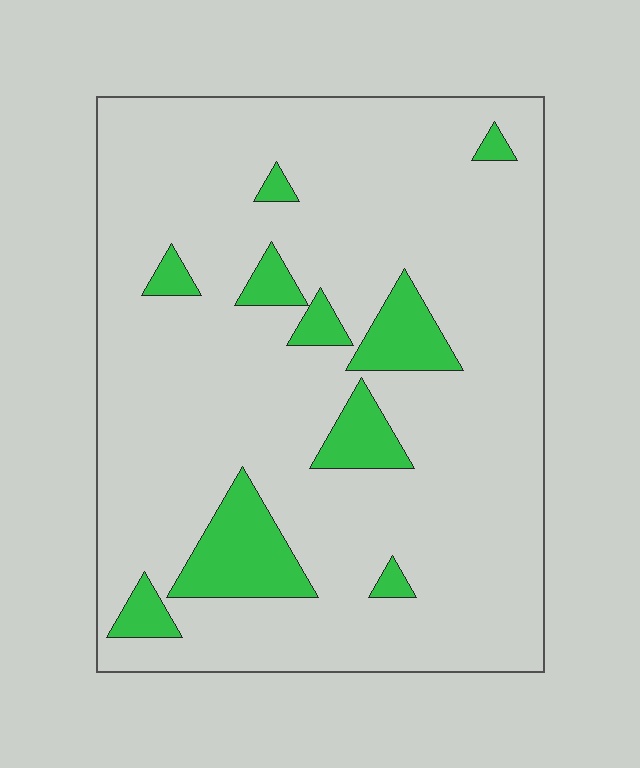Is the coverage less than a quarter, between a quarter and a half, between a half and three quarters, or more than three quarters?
Less than a quarter.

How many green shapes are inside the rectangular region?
10.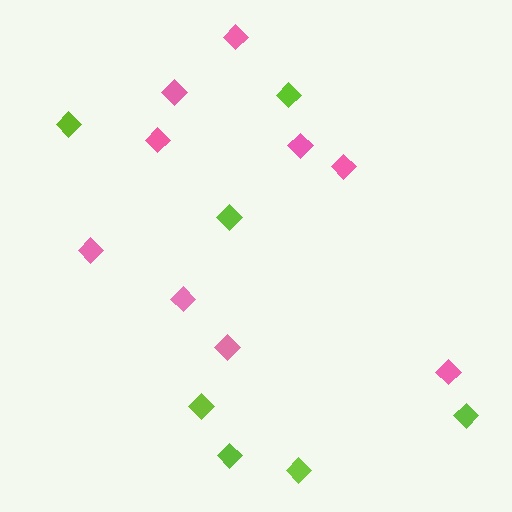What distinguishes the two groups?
There are 2 groups: one group of lime diamonds (7) and one group of pink diamonds (9).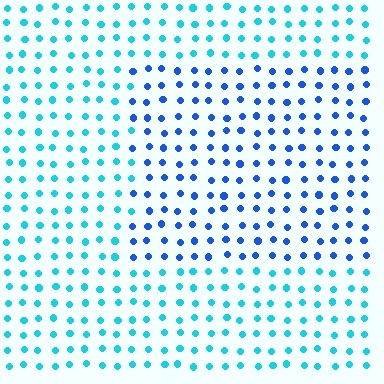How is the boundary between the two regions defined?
The boundary is defined purely by a slight shift in hue (about 38 degrees). Spacing, size, and orientation are identical on both sides.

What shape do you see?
I see a rectangle.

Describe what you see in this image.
The image is filled with small cyan elements in a uniform arrangement. A rectangle-shaped region is visible where the elements are tinted to a slightly different hue, forming a subtle color boundary.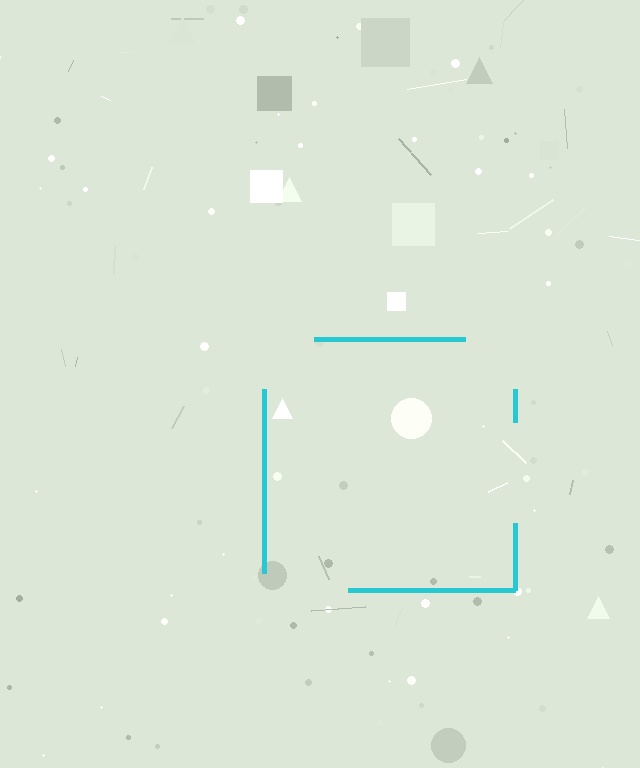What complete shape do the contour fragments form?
The contour fragments form a square.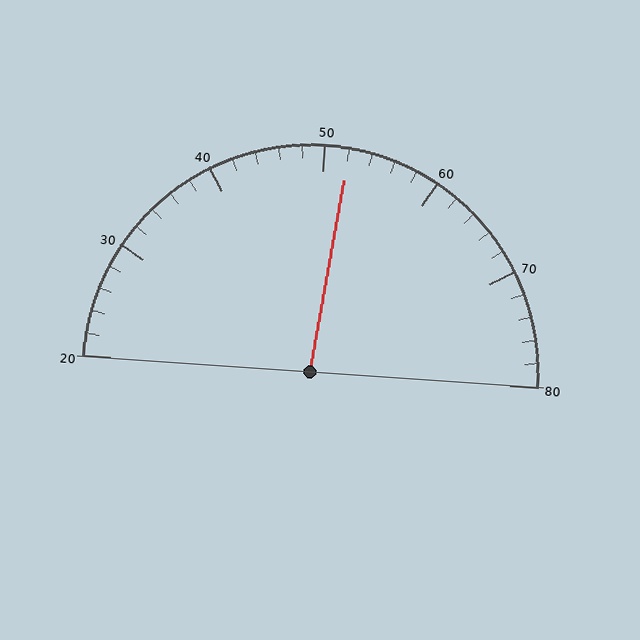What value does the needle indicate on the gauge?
The needle indicates approximately 52.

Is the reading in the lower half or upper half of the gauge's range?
The reading is in the upper half of the range (20 to 80).